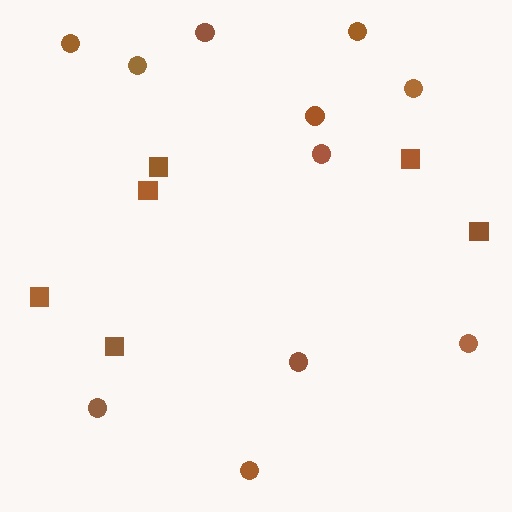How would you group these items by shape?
There are 2 groups: one group of squares (6) and one group of circles (11).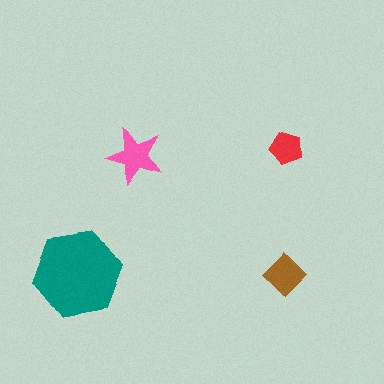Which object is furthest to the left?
The teal hexagon is leftmost.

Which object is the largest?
The teal hexagon.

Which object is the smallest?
The red pentagon.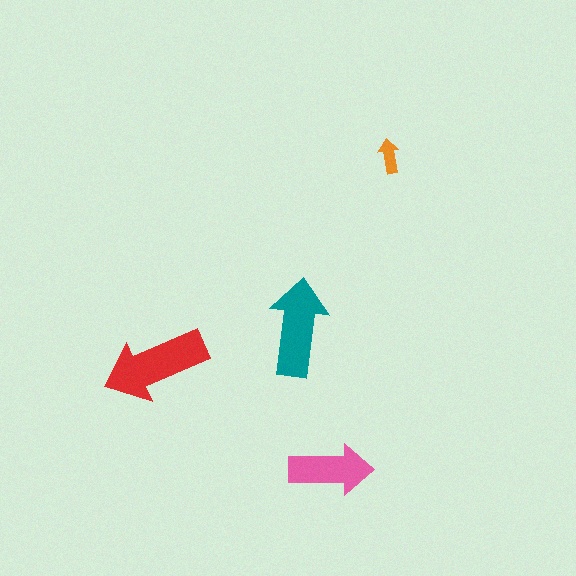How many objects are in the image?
There are 4 objects in the image.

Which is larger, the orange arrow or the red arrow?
The red one.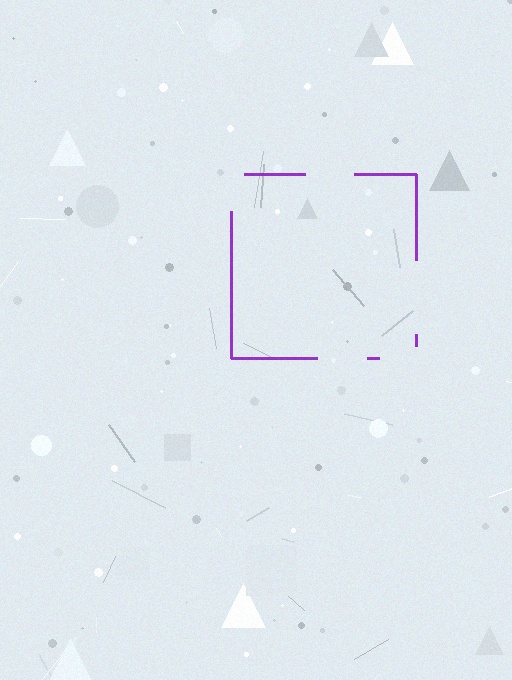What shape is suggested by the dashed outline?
The dashed outline suggests a square.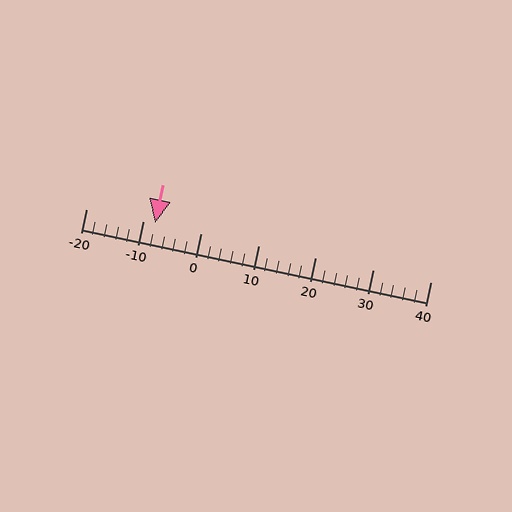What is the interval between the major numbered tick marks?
The major tick marks are spaced 10 units apart.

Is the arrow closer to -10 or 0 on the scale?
The arrow is closer to -10.